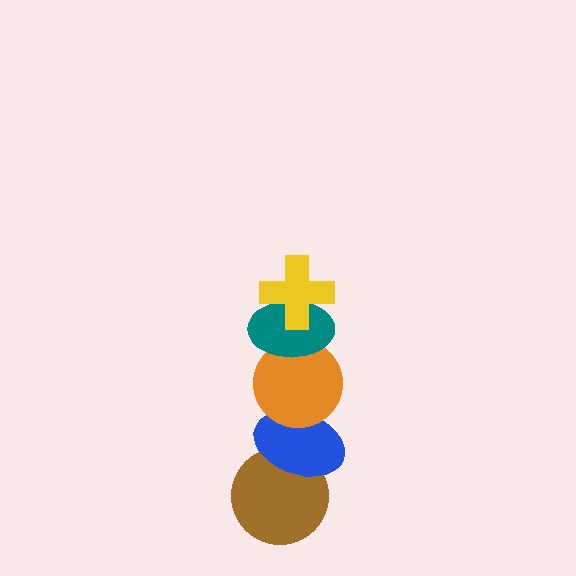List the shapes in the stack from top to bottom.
From top to bottom: the yellow cross, the teal ellipse, the orange circle, the blue ellipse, the brown circle.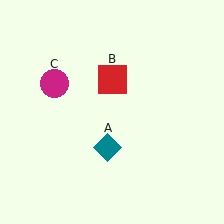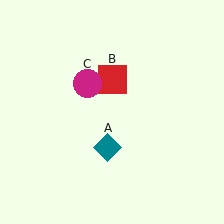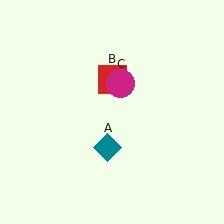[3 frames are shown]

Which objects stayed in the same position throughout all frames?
Teal diamond (object A) and red square (object B) remained stationary.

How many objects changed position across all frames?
1 object changed position: magenta circle (object C).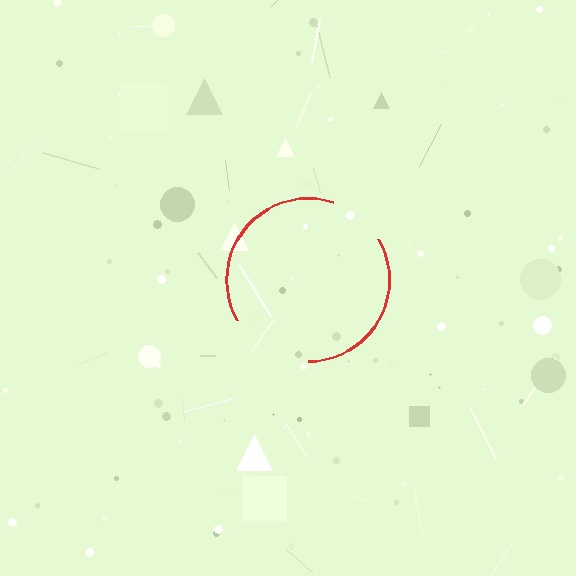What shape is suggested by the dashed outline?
The dashed outline suggests a circle.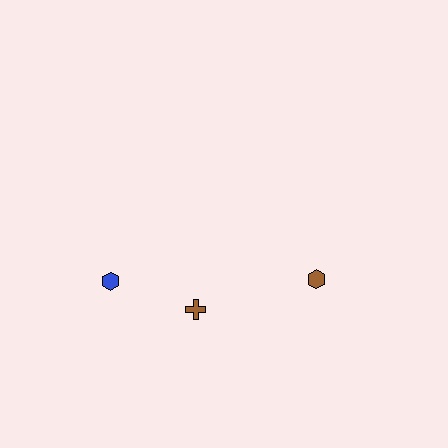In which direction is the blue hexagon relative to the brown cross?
The blue hexagon is to the left of the brown cross.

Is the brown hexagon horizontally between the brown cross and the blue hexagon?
No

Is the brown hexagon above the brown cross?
Yes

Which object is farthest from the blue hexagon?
The brown hexagon is farthest from the blue hexagon.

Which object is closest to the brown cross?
The blue hexagon is closest to the brown cross.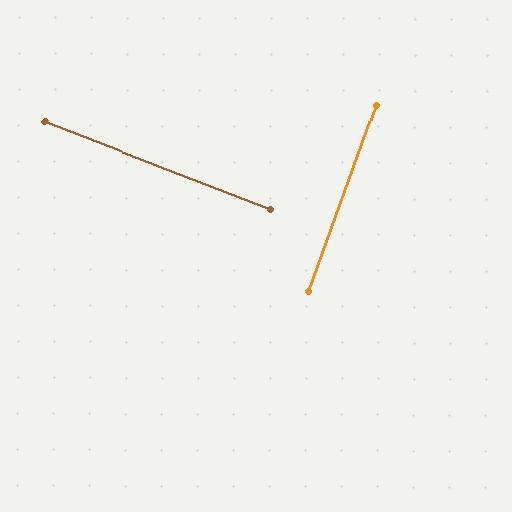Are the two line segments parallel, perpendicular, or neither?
Perpendicular — they meet at approximately 89°.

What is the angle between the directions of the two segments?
Approximately 89 degrees.